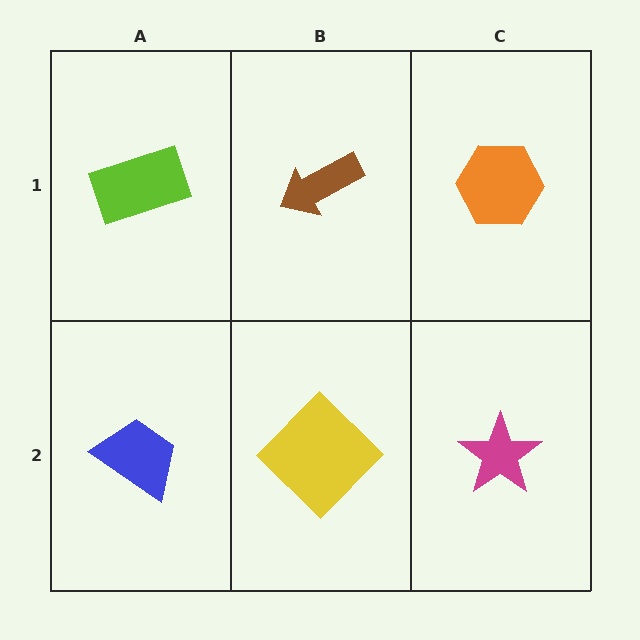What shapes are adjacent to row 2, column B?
A brown arrow (row 1, column B), a blue trapezoid (row 2, column A), a magenta star (row 2, column C).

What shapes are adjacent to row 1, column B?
A yellow diamond (row 2, column B), a lime rectangle (row 1, column A), an orange hexagon (row 1, column C).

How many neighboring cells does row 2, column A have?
2.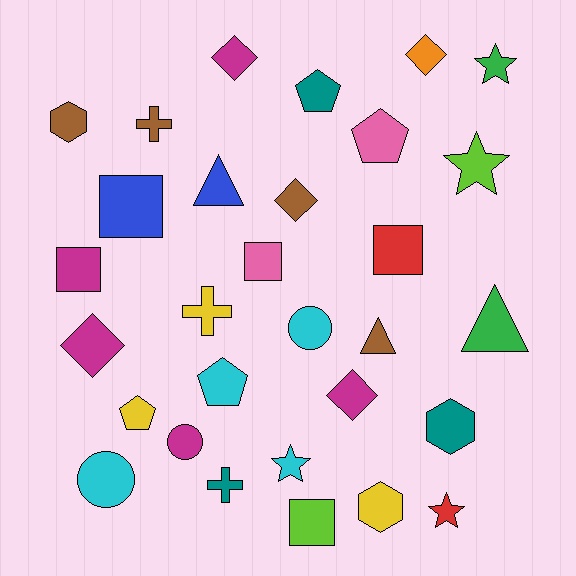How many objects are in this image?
There are 30 objects.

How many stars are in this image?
There are 4 stars.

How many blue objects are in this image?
There are 2 blue objects.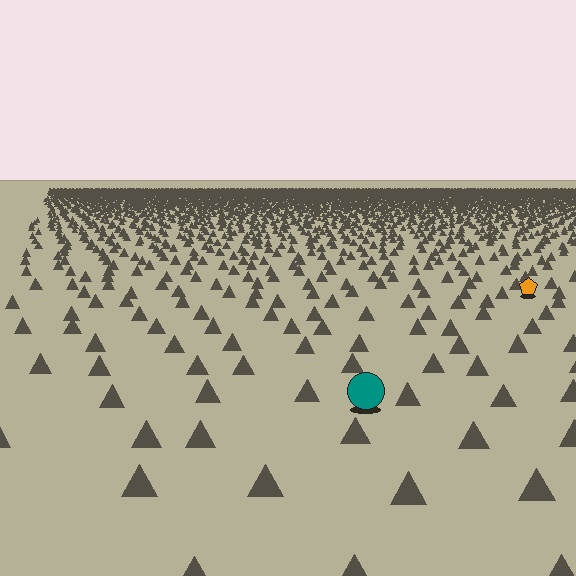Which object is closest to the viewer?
The teal circle is closest. The texture marks near it are larger and more spread out.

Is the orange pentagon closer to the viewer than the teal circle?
No. The teal circle is closer — you can tell from the texture gradient: the ground texture is coarser near it.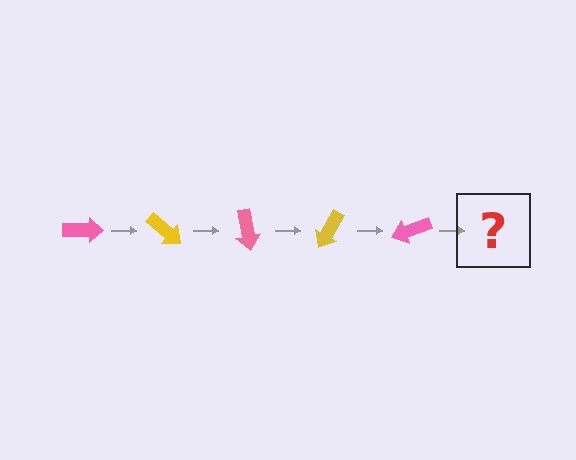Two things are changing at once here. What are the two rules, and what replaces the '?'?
The two rules are that it rotates 40 degrees each step and the color cycles through pink and yellow. The '?' should be a yellow arrow, rotated 200 degrees from the start.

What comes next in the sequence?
The next element should be a yellow arrow, rotated 200 degrees from the start.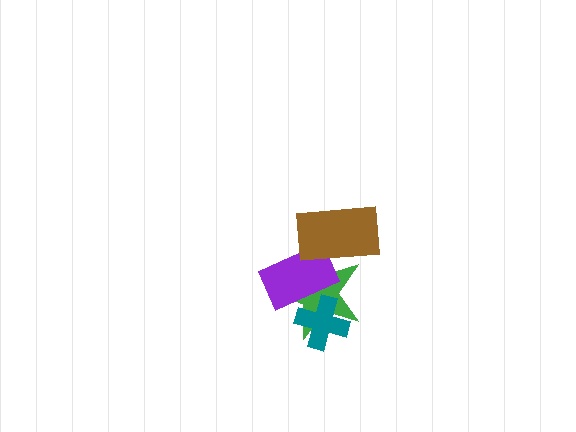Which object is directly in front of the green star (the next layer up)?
The purple rectangle is directly in front of the green star.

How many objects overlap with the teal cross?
2 objects overlap with the teal cross.